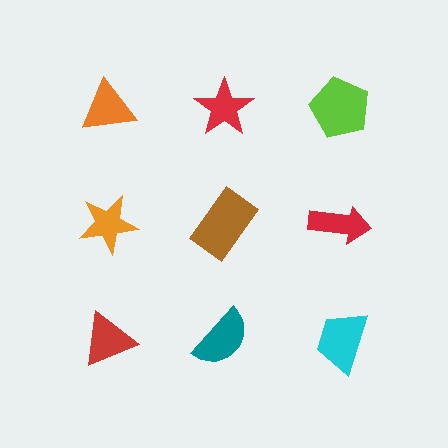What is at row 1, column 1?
An orange triangle.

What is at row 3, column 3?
A cyan trapezoid.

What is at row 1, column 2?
A red star.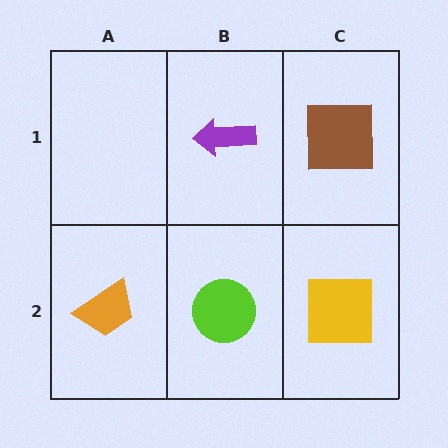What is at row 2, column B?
A lime circle.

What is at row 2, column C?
A yellow square.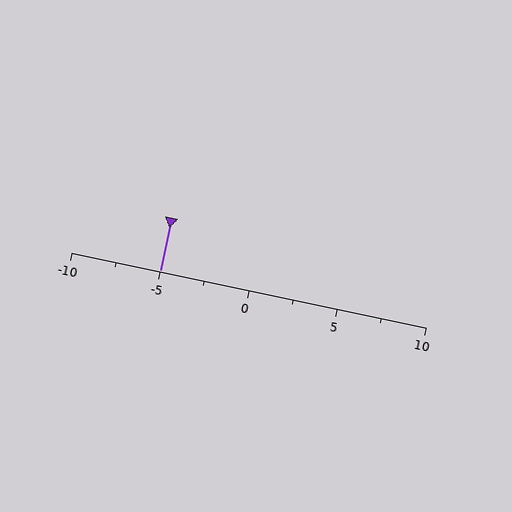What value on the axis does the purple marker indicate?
The marker indicates approximately -5.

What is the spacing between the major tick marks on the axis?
The major ticks are spaced 5 apart.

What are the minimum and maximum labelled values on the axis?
The axis runs from -10 to 10.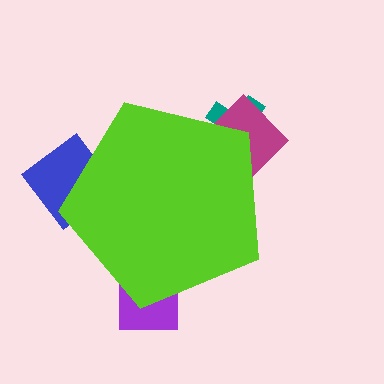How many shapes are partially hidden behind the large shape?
4 shapes are partially hidden.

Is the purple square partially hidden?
Yes, the purple square is partially hidden behind the lime pentagon.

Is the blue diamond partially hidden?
Yes, the blue diamond is partially hidden behind the lime pentagon.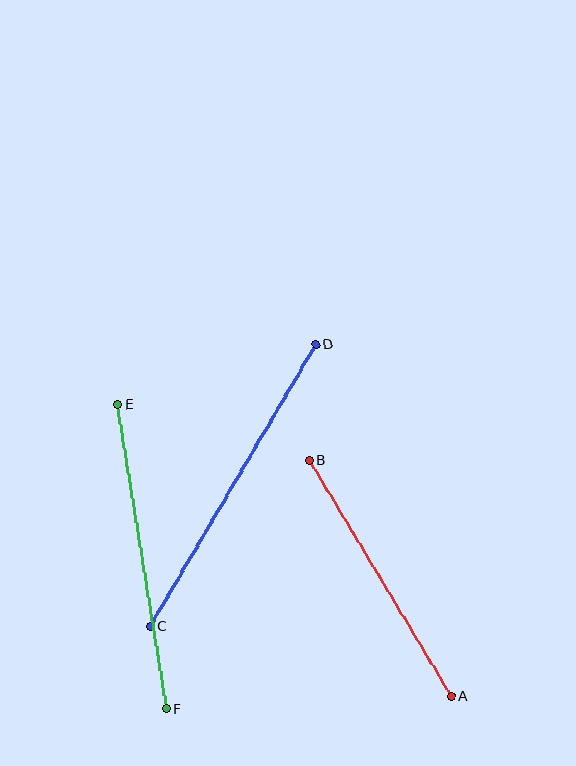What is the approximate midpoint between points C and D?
The midpoint is at approximately (233, 486) pixels.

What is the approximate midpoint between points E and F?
The midpoint is at approximately (142, 557) pixels.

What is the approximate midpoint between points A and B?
The midpoint is at approximately (380, 578) pixels.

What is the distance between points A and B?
The distance is approximately 275 pixels.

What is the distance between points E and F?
The distance is approximately 308 pixels.